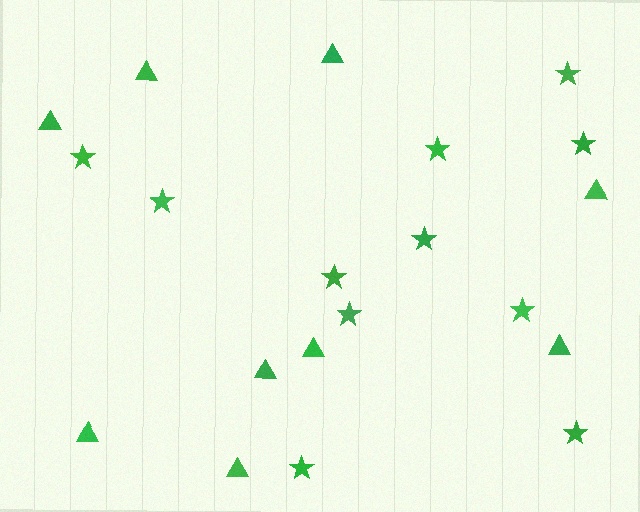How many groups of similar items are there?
There are 2 groups: one group of triangles (9) and one group of stars (11).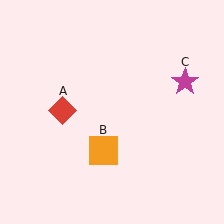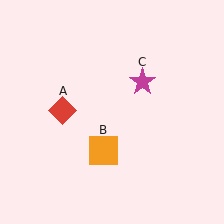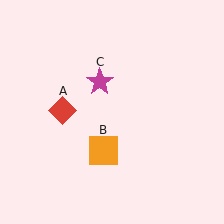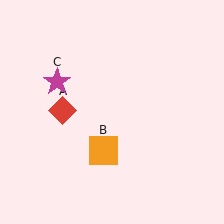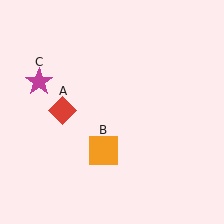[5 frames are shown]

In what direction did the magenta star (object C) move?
The magenta star (object C) moved left.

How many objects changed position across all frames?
1 object changed position: magenta star (object C).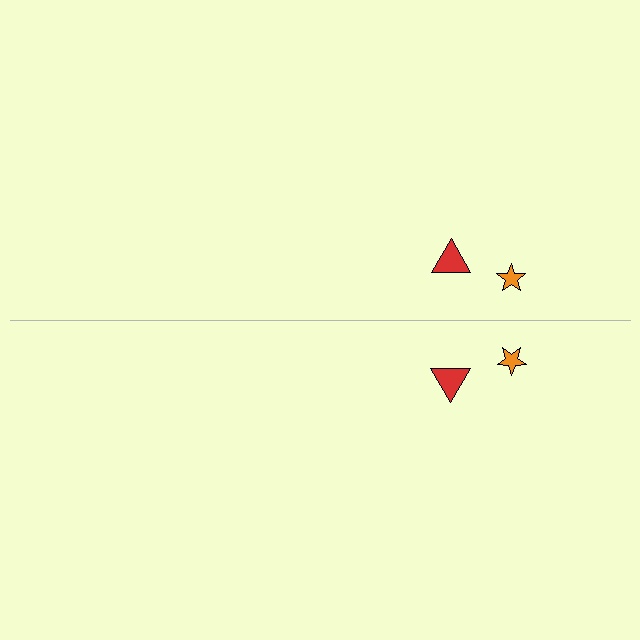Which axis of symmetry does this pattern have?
The pattern has a horizontal axis of symmetry running through the center of the image.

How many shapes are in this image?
There are 4 shapes in this image.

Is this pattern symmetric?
Yes, this pattern has bilateral (reflection) symmetry.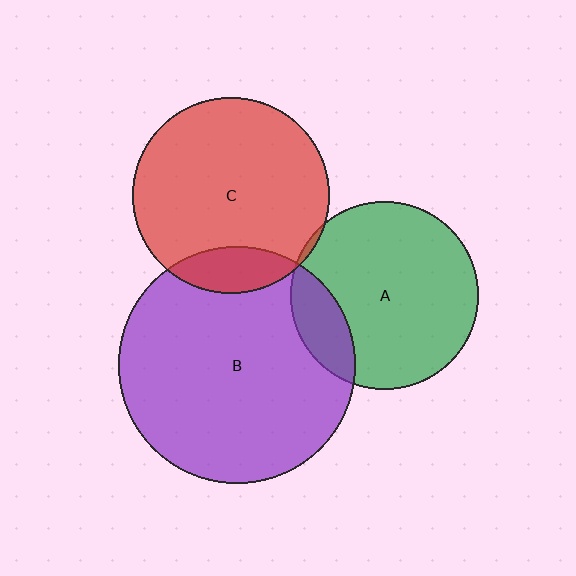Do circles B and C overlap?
Yes.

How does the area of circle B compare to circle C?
Approximately 1.4 times.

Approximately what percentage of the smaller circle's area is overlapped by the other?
Approximately 15%.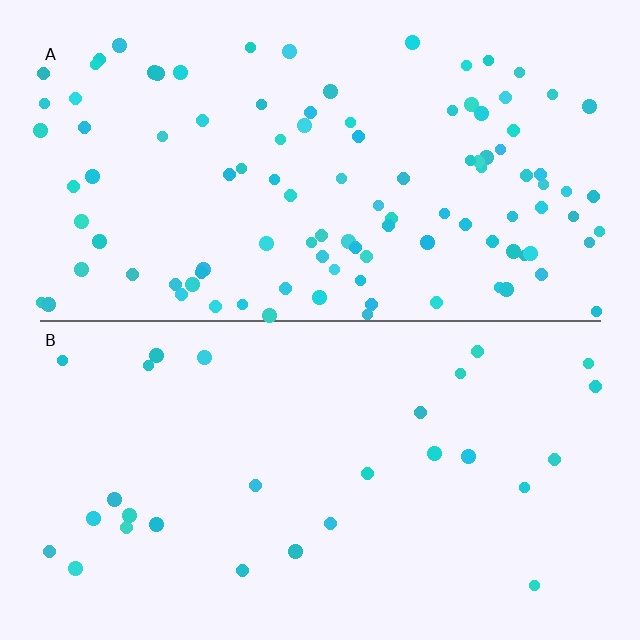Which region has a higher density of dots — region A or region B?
A (the top).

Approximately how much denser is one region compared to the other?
Approximately 3.8× — region A over region B.